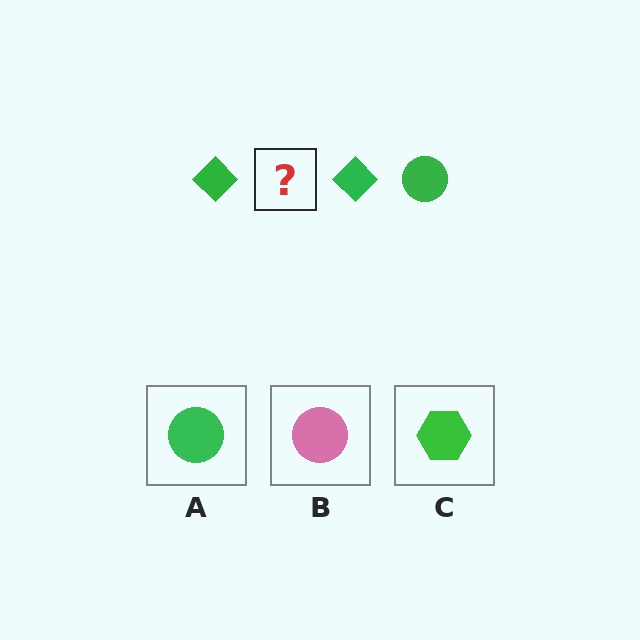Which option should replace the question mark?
Option A.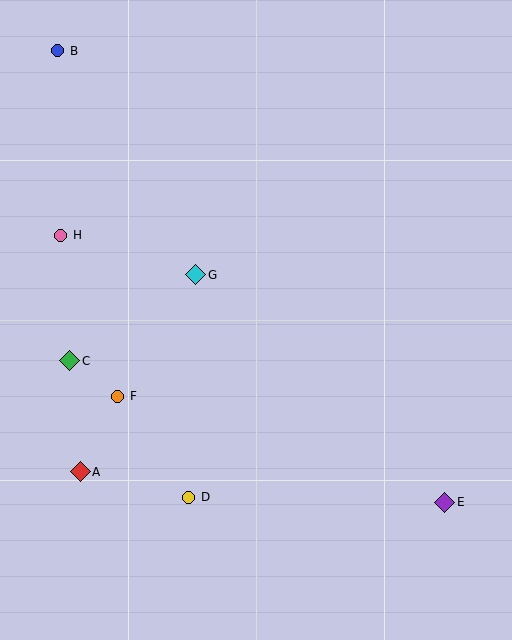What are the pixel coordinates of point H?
Point H is at (61, 235).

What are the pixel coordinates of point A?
Point A is at (80, 472).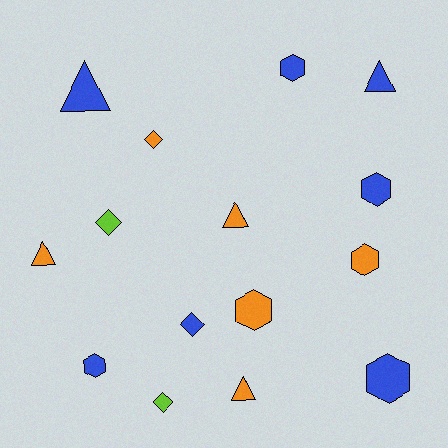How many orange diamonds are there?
There is 1 orange diamond.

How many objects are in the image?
There are 15 objects.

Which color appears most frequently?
Blue, with 7 objects.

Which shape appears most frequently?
Hexagon, with 6 objects.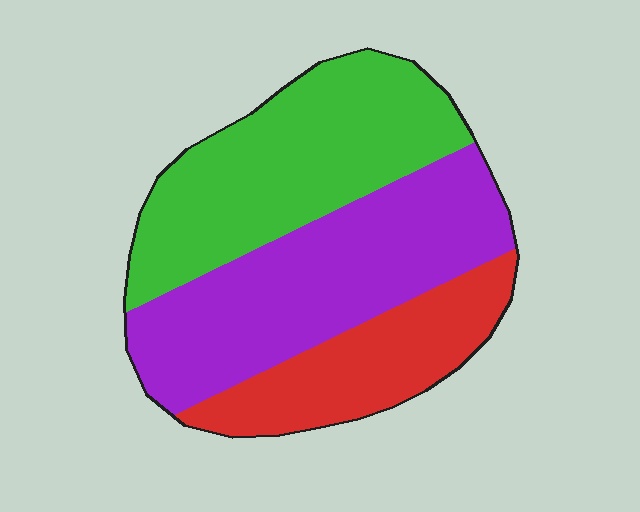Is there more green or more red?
Green.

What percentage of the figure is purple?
Purple covers around 40% of the figure.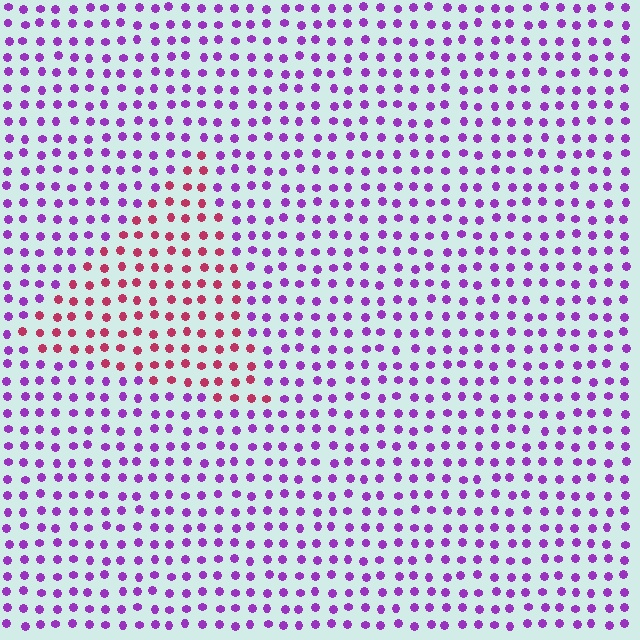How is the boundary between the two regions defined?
The boundary is defined purely by a slight shift in hue (about 55 degrees). Spacing, size, and orientation are identical on both sides.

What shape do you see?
I see a triangle.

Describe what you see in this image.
The image is filled with small purple elements in a uniform arrangement. A triangle-shaped region is visible where the elements are tinted to a slightly different hue, forming a subtle color boundary.